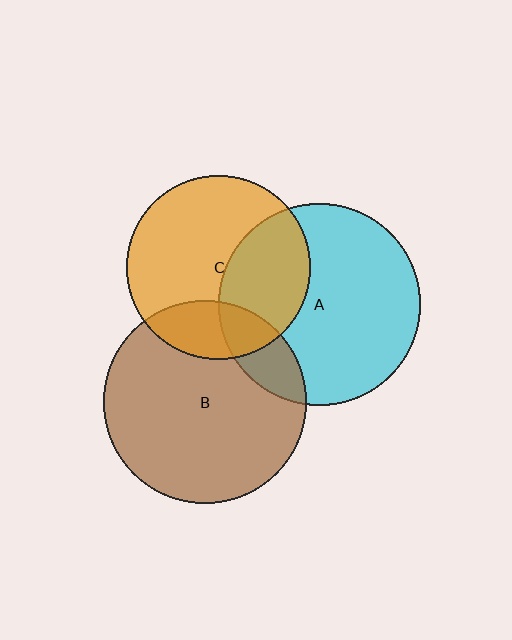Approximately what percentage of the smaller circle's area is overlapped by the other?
Approximately 20%.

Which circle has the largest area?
Circle B (brown).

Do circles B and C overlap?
Yes.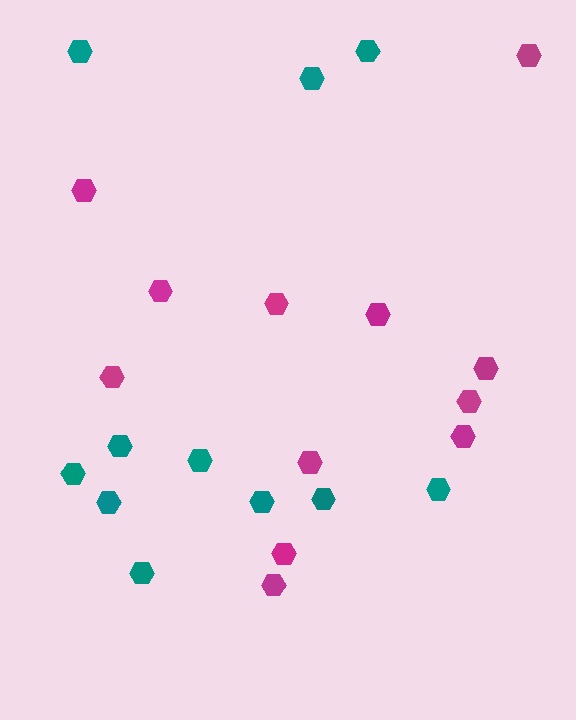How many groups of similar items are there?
There are 2 groups: one group of teal hexagons (11) and one group of magenta hexagons (12).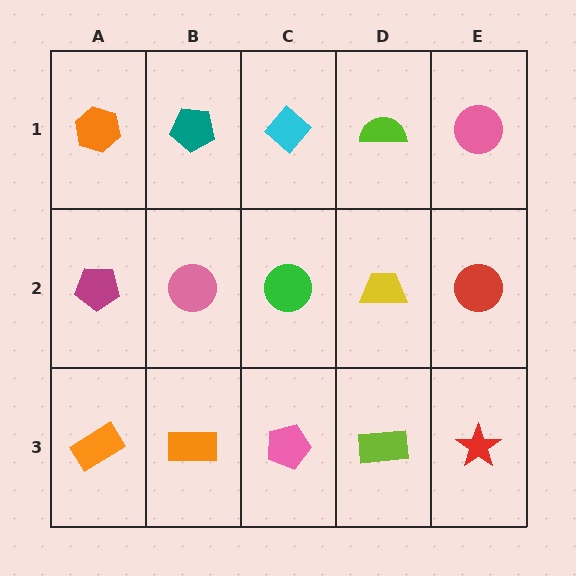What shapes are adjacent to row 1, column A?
A magenta pentagon (row 2, column A), a teal pentagon (row 1, column B).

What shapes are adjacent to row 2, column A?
An orange hexagon (row 1, column A), an orange rectangle (row 3, column A), a pink circle (row 2, column B).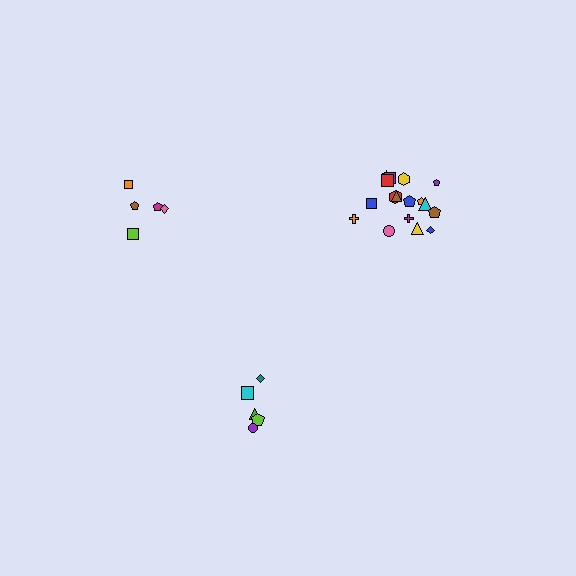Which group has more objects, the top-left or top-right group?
The top-right group.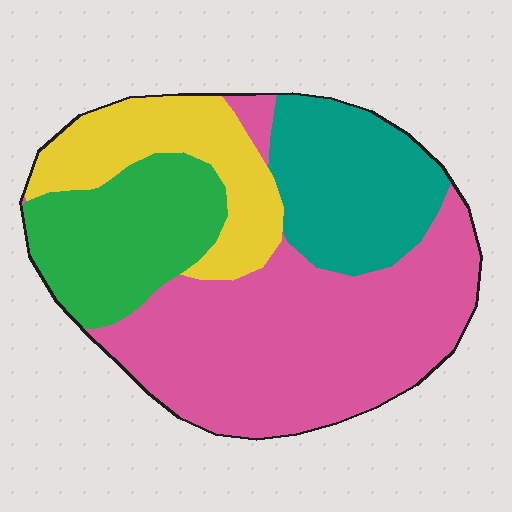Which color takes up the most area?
Pink, at roughly 45%.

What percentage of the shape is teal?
Teal takes up about one fifth (1/5) of the shape.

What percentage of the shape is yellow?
Yellow takes up about one sixth (1/6) of the shape.